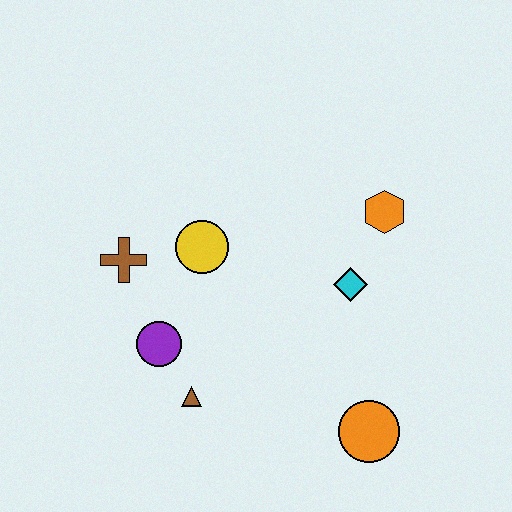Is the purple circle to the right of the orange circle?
No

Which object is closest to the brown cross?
The yellow circle is closest to the brown cross.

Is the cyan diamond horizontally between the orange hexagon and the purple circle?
Yes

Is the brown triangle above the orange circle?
Yes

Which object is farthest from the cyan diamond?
The brown cross is farthest from the cyan diamond.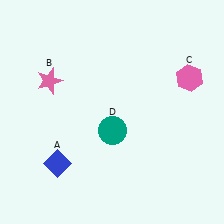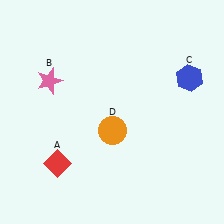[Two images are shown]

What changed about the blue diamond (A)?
In Image 1, A is blue. In Image 2, it changed to red.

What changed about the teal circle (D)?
In Image 1, D is teal. In Image 2, it changed to orange.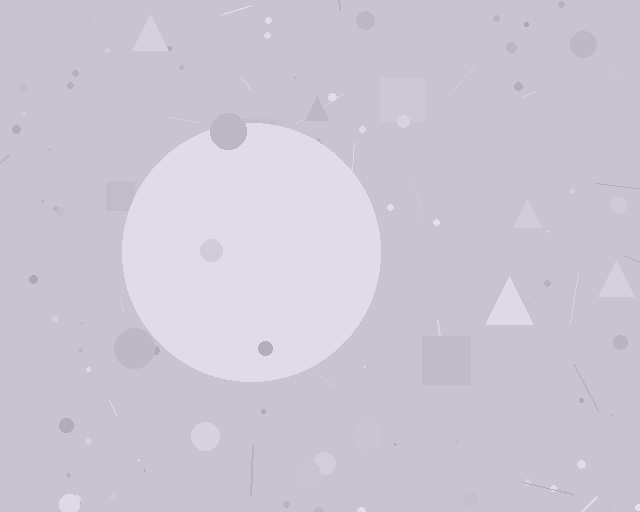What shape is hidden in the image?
A circle is hidden in the image.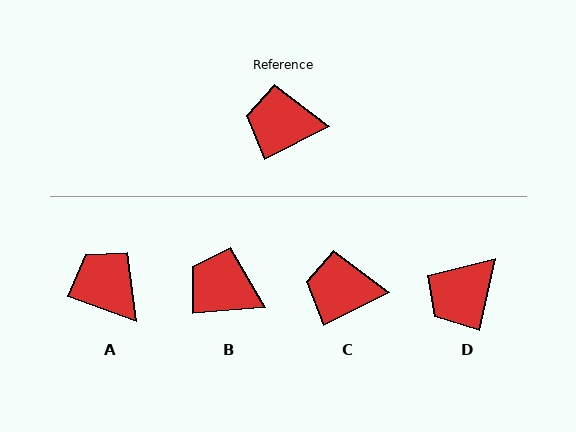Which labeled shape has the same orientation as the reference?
C.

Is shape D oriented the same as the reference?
No, it is off by about 51 degrees.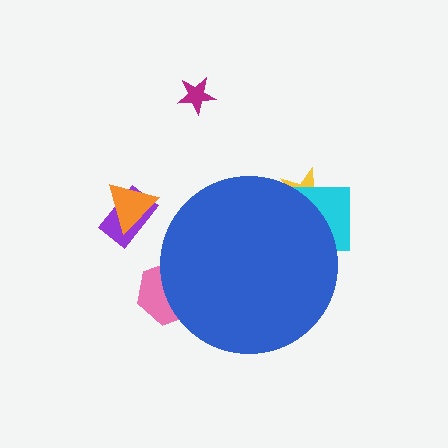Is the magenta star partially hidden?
No, the magenta star is fully visible.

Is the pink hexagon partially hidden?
Yes, the pink hexagon is partially hidden behind the blue circle.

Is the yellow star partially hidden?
Yes, the yellow star is partially hidden behind the blue circle.